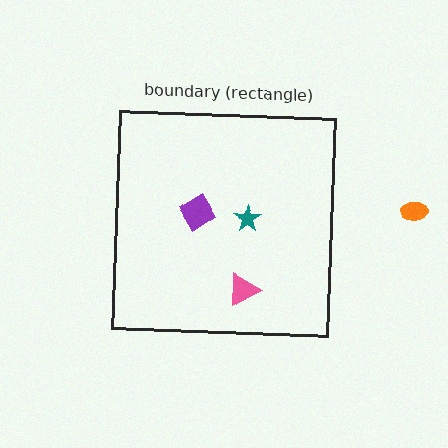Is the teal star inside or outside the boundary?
Inside.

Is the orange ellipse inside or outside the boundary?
Outside.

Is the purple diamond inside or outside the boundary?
Inside.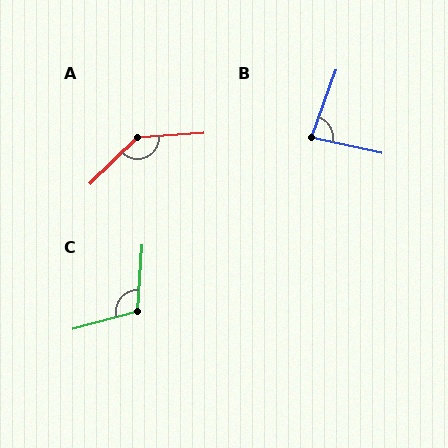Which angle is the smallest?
B, at approximately 82 degrees.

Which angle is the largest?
A, at approximately 139 degrees.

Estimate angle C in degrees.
Approximately 109 degrees.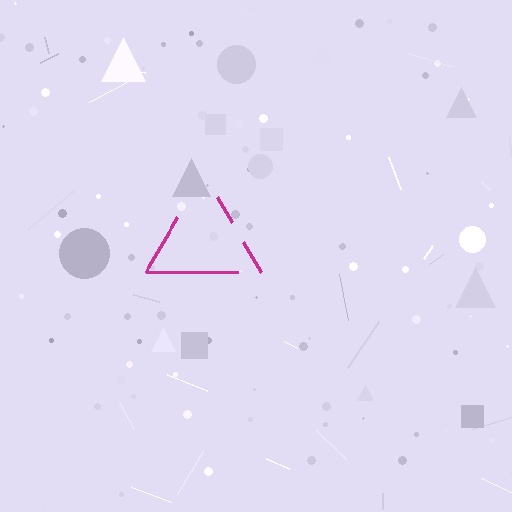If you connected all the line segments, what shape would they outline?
They would outline a triangle.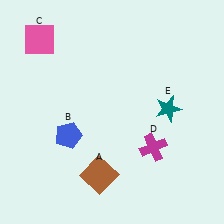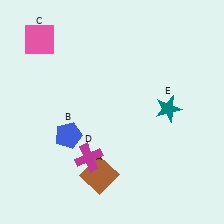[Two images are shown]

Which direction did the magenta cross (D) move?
The magenta cross (D) moved left.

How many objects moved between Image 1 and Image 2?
1 object moved between the two images.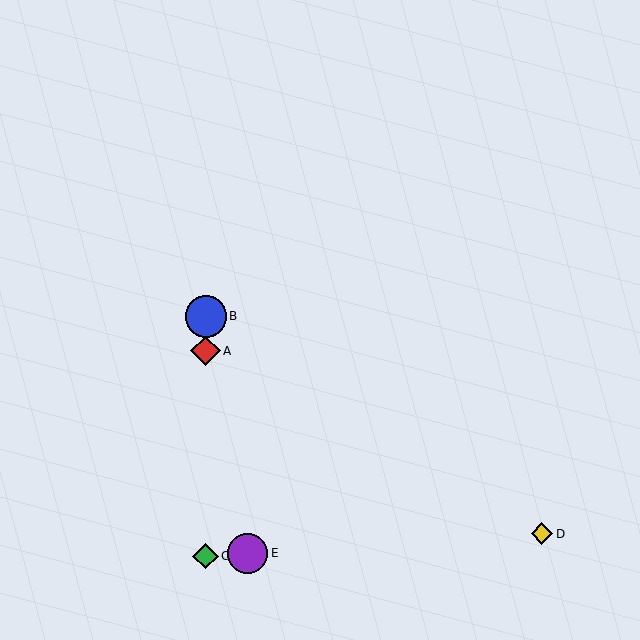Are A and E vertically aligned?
No, A is at x≈206 and E is at x≈248.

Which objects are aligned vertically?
Objects A, B, C are aligned vertically.